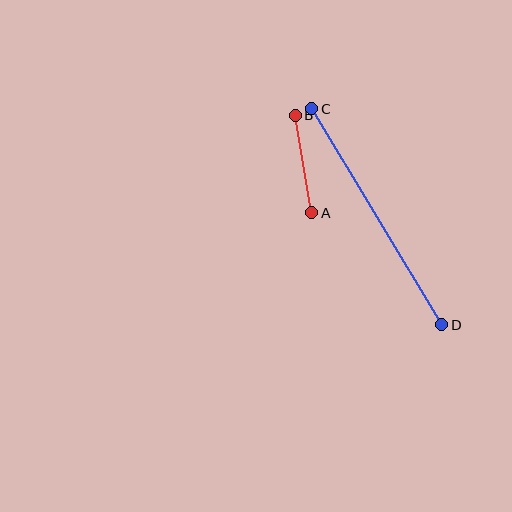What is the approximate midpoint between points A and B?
The midpoint is at approximately (303, 164) pixels.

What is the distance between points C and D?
The distance is approximately 252 pixels.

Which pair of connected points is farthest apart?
Points C and D are farthest apart.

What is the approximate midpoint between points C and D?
The midpoint is at approximately (377, 217) pixels.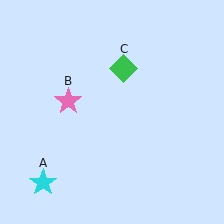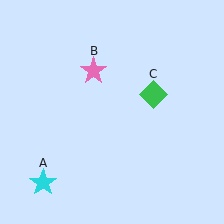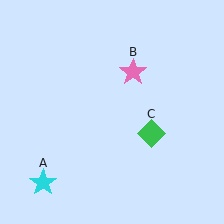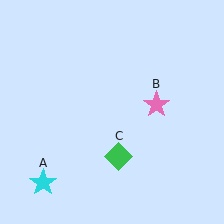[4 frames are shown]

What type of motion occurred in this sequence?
The pink star (object B), green diamond (object C) rotated clockwise around the center of the scene.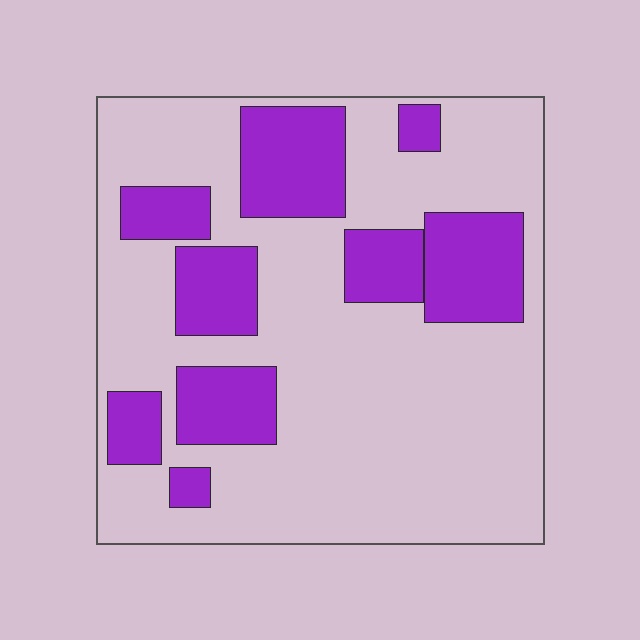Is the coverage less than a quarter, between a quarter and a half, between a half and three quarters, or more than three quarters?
Between a quarter and a half.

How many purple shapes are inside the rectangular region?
9.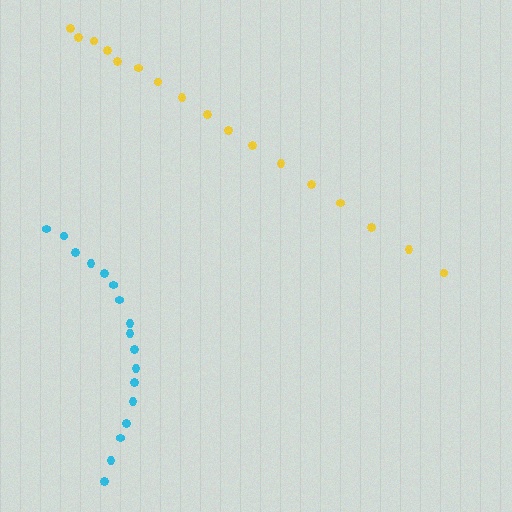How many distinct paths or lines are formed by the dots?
There are 2 distinct paths.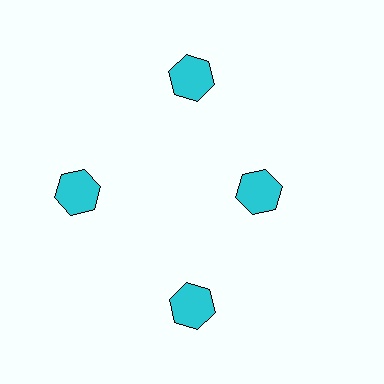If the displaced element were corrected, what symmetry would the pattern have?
It would have 4-fold rotational symmetry — the pattern would map onto itself every 90 degrees.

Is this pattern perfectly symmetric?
No. The 4 cyan hexagons are arranged in a ring, but one element near the 3 o'clock position is pulled inward toward the center, breaking the 4-fold rotational symmetry.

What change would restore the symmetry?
The symmetry would be restored by moving it outward, back onto the ring so that all 4 hexagons sit at equal angles and equal distance from the center.